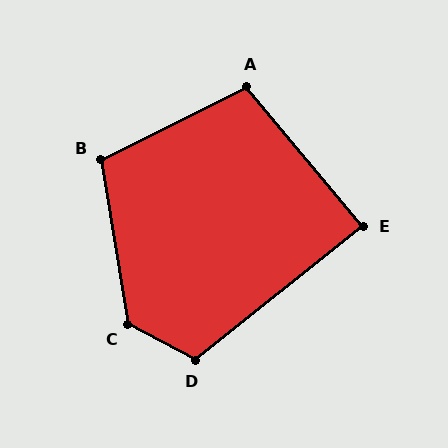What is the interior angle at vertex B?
Approximately 107 degrees (obtuse).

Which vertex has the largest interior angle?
C, at approximately 127 degrees.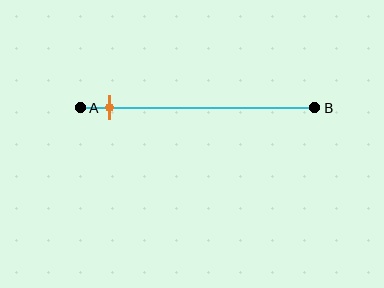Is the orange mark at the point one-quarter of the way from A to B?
No, the mark is at about 10% from A, not at the 25% one-quarter point.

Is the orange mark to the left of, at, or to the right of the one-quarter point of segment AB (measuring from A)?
The orange mark is to the left of the one-quarter point of segment AB.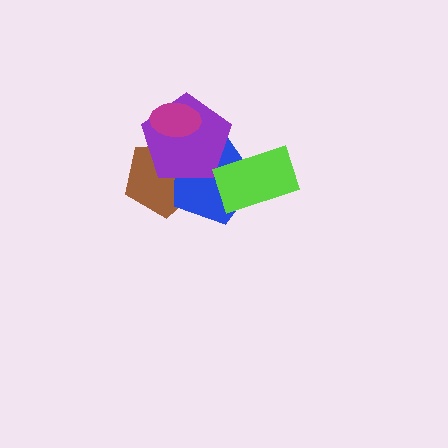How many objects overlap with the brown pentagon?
2 objects overlap with the brown pentagon.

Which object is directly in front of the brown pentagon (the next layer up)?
The blue pentagon is directly in front of the brown pentagon.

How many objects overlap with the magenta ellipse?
1 object overlaps with the magenta ellipse.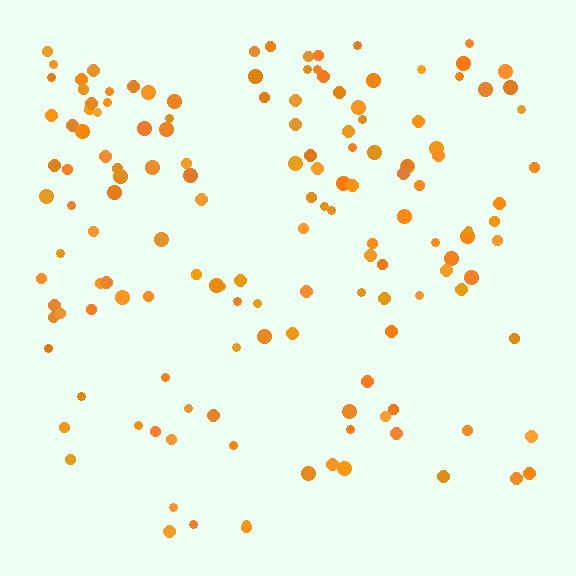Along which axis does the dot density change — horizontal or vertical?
Vertical.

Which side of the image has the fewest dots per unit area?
The bottom.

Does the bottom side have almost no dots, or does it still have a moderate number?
Still a moderate number, just noticeably fewer than the top.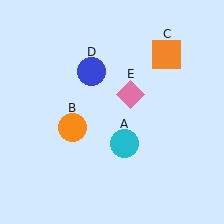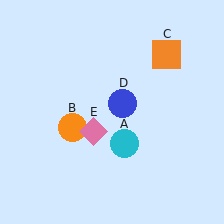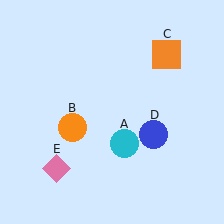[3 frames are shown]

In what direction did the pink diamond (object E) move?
The pink diamond (object E) moved down and to the left.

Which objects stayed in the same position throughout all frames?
Cyan circle (object A) and orange circle (object B) and orange square (object C) remained stationary.